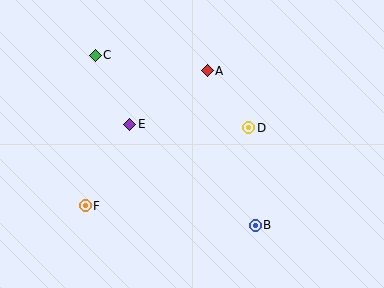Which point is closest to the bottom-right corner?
Point B is closest to the bottom-right corner.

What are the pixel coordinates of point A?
Point A is at (207, 71).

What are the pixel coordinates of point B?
Point B is at (255, 225).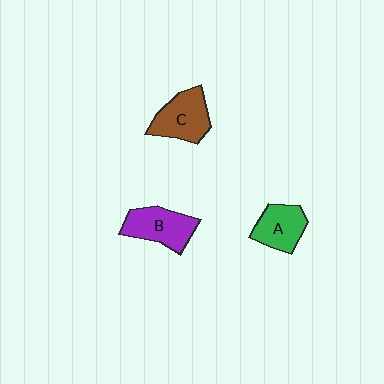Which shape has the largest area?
Shape B (purple).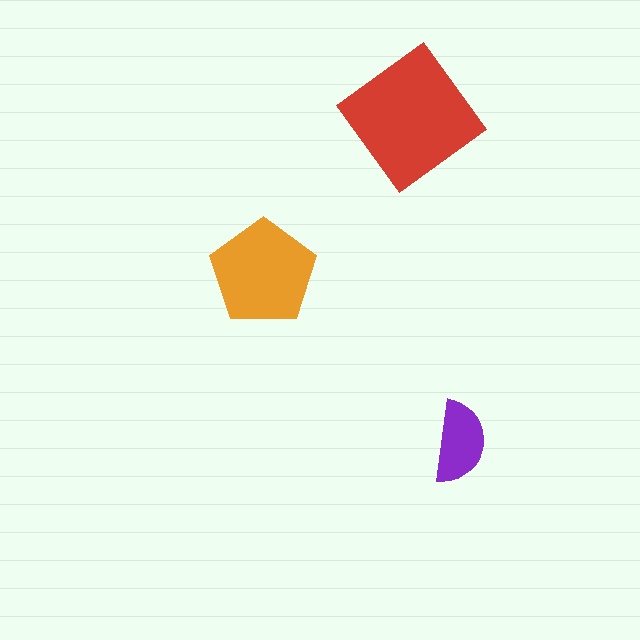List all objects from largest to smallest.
The red diamond, the orange pentagon, the purple semicircle.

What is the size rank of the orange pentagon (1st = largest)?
2nd.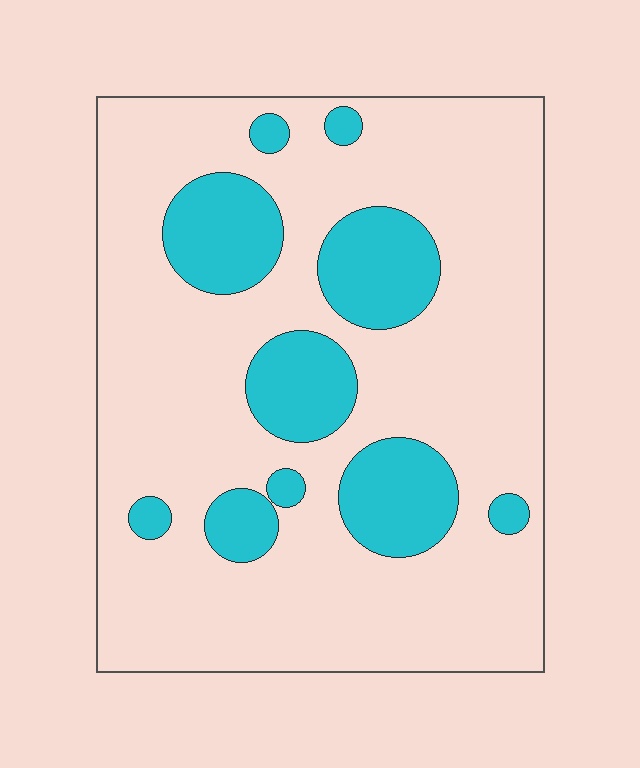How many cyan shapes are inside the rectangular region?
10.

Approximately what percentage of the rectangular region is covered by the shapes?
Approximately 20%.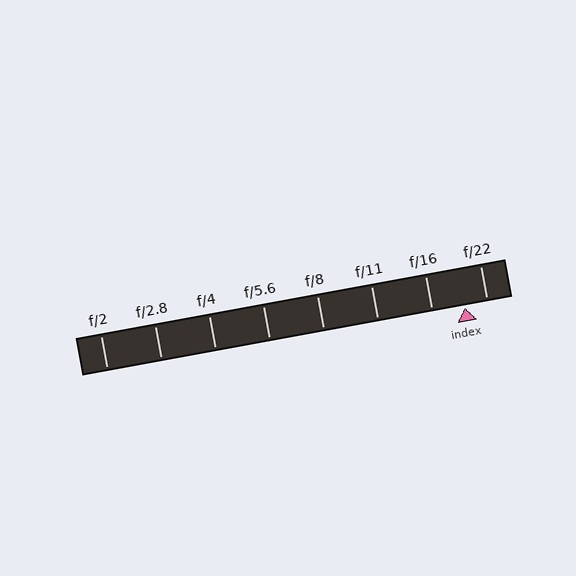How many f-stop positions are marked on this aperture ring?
There are 8 f-stop positions marked.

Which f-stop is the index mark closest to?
The index mark is closest to f/22.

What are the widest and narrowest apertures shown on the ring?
The widest aperture shown is f/2 and the narrowest is f/22.